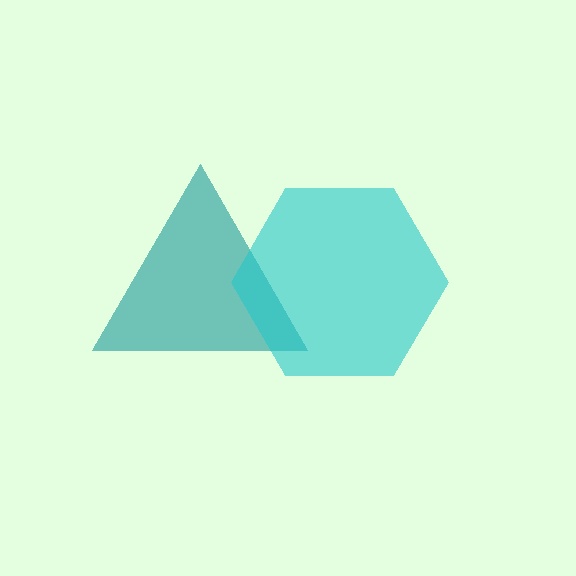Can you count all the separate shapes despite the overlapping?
Yes, there are 2 separate shapes.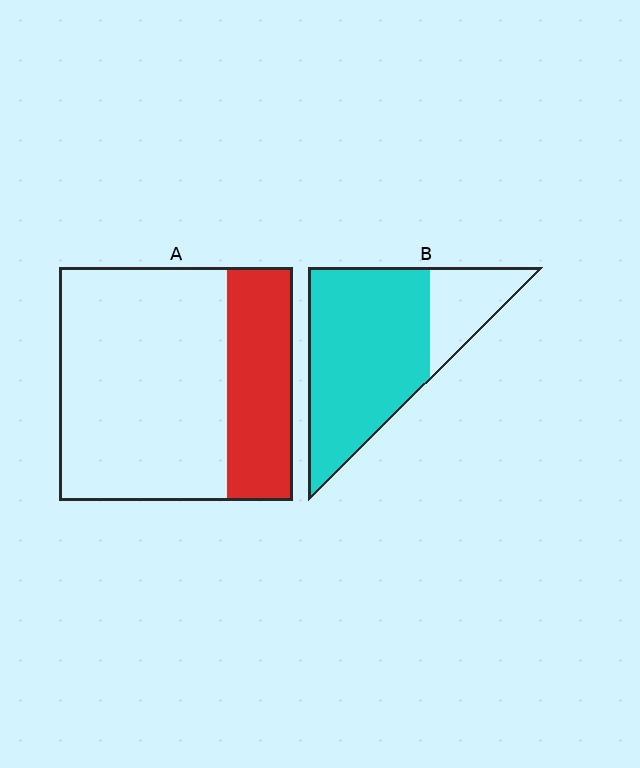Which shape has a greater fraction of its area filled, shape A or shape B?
Shape B.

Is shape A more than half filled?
No.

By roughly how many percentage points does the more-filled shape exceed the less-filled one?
By roughly 50 percentage points (B over A).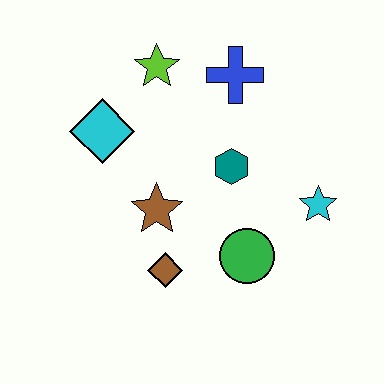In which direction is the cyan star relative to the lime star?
The cyan star is to the right of the lime star.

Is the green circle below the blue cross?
Yes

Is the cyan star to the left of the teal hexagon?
No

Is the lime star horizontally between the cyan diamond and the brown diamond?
Yes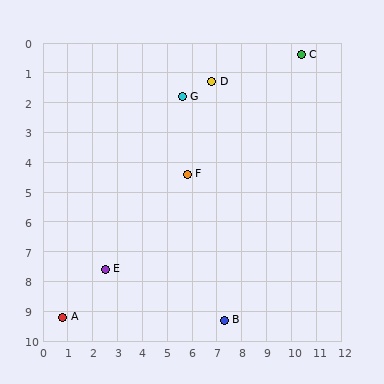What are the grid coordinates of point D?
Point D is at approximately (6.8, 1.3).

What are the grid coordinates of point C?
Point C is at approximately (10.4, 0.4).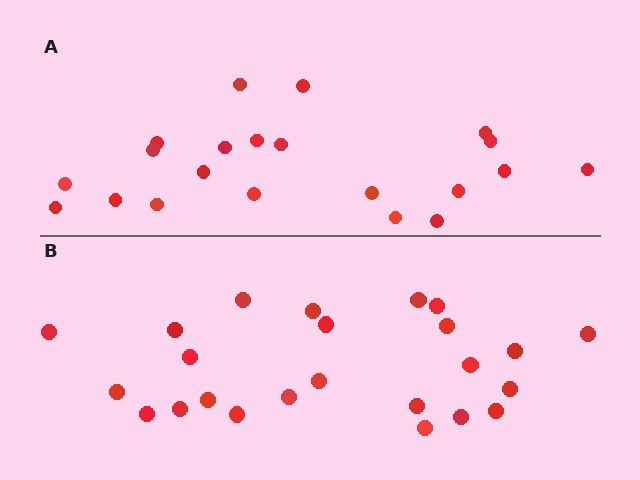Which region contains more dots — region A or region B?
Region B (the bottom region) has more dots.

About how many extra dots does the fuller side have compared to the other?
Region B has just a few more — roughly 2 or 3 more dots than region A.